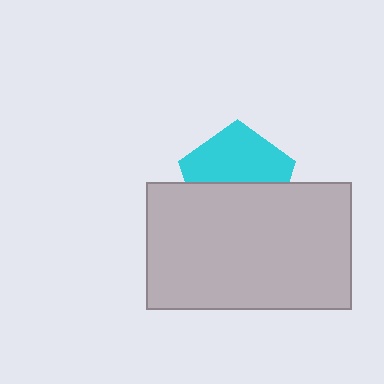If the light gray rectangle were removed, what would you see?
You would see the complete cyan pentagon.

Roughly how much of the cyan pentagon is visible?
About half of it is visible (roughly 52%).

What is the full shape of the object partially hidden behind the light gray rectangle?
The partially hidden object is a cyan pentagon.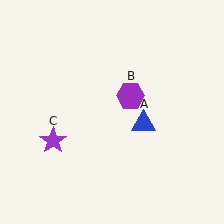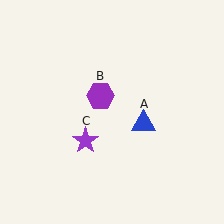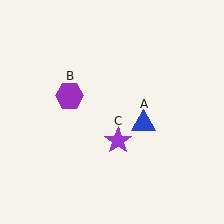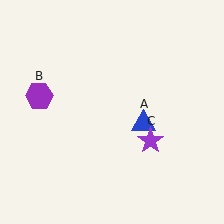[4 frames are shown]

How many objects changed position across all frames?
2 objects changed position: purple hexagon (object B), purple star (object C).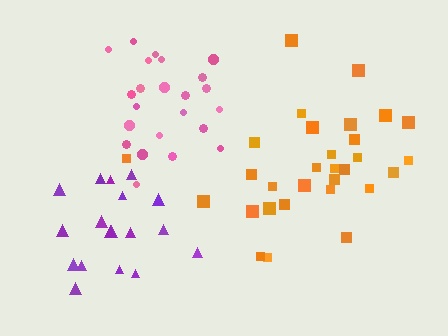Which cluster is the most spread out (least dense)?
Orange.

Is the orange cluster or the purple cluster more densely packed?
Purple.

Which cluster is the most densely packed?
Pink.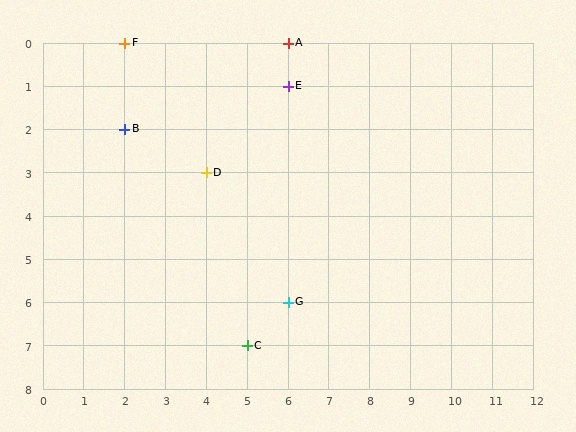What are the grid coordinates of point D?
Point D is at grid coordinates (4, 3).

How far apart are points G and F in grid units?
Points G and F are 4 columns and 6 rows apart (about 7.2 grid units diagonally).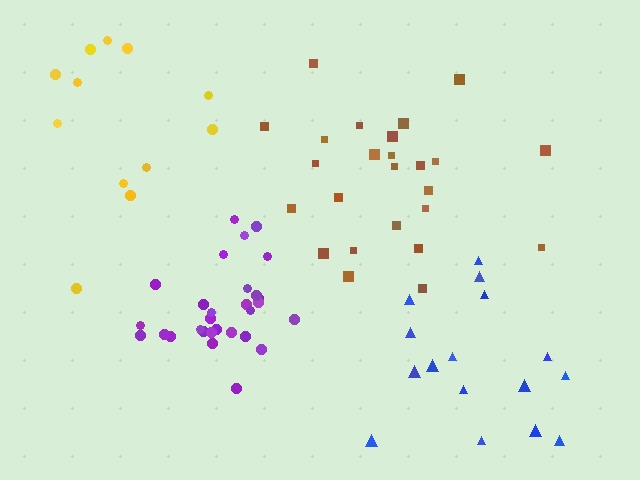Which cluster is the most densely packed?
Purple.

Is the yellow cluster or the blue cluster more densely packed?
Yellow.